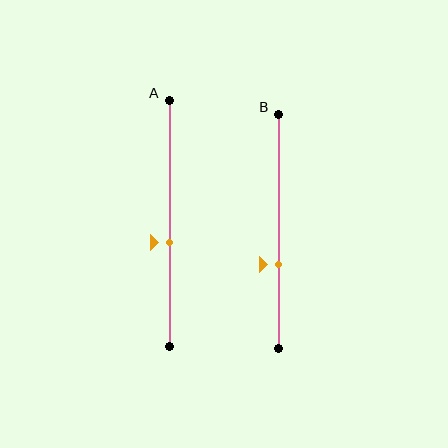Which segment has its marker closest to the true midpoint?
Segment A has its marker closest to the true midpoint.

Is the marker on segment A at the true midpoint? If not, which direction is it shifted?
No, the marker on segment A is shifted downward by about 8% of the segment length.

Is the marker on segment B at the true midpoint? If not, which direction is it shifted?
No, the marker on segment B is shifted downward by about 14% of the segment length.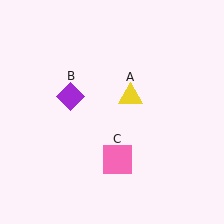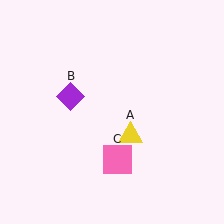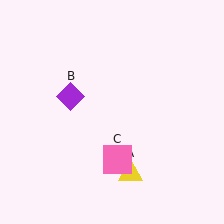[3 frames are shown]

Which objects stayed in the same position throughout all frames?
Purple diamond (object B) and pink square (object C) remained stationary.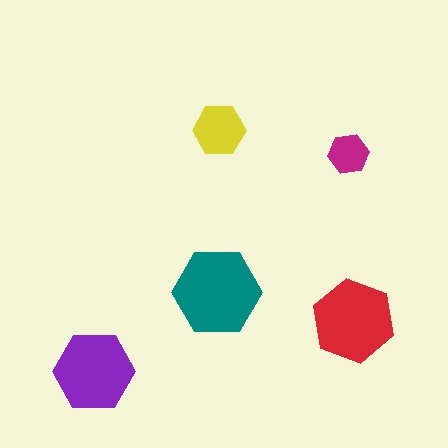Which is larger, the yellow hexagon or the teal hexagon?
The teal one.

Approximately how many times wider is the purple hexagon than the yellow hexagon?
About 1.5 times wider.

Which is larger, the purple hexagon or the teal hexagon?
The teal one.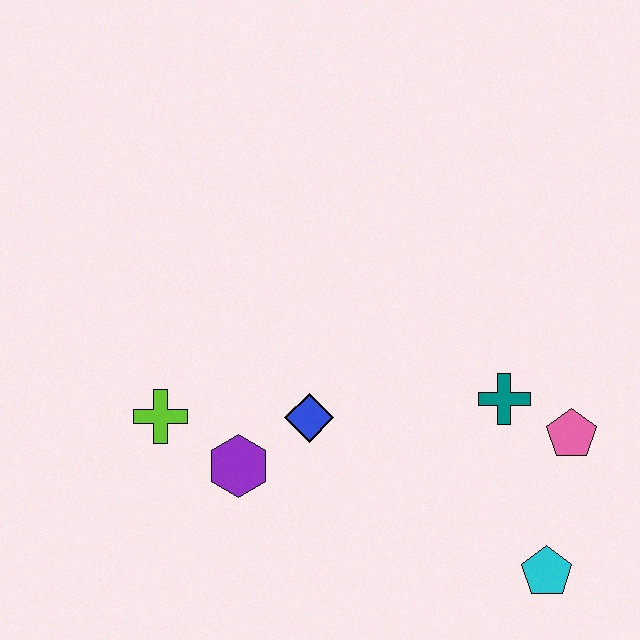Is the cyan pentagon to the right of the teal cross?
Yes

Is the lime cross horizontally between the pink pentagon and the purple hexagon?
No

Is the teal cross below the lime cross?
No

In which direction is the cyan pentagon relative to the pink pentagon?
The cyan pentagon is below the pink pentagon.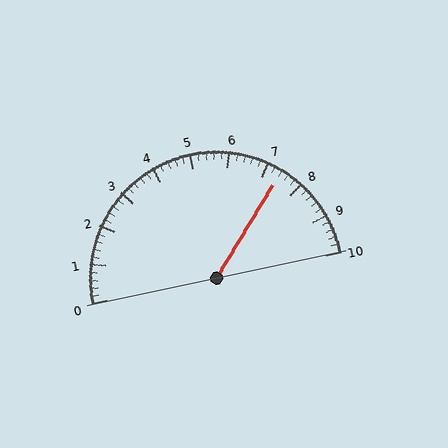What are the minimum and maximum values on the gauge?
The gauge ranges from 0 to 10.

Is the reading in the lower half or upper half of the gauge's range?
The reading is in the upper half of the range (0 to 10).